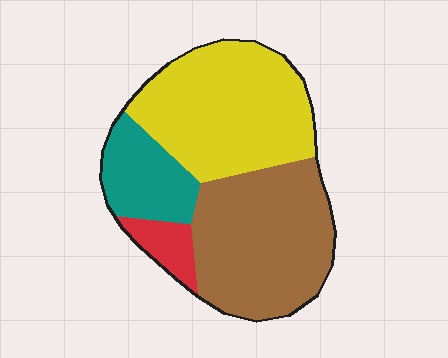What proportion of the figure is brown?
Brown takes up about two fifths (2/5) of the figure.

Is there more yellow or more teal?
Yellow.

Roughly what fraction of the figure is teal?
Teal covers around 15% of the figure.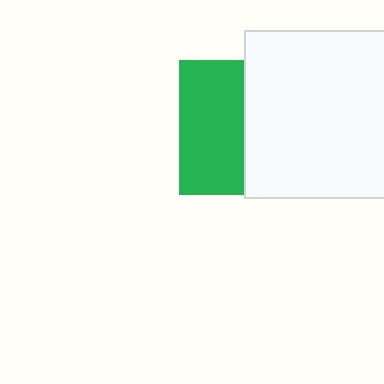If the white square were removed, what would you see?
You would see the complete green square.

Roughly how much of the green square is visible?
About half of it is visible (roughly 48%).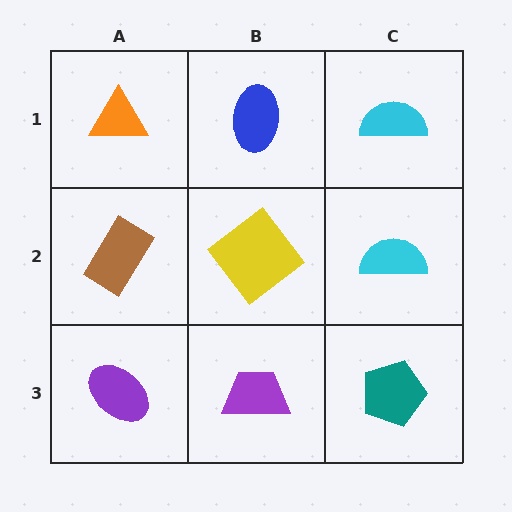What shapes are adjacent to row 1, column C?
A cyan semicircle (row 2, column C), a blue ellipse (row 1, column B).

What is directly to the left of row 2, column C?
A yellow diamond.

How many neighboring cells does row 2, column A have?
3.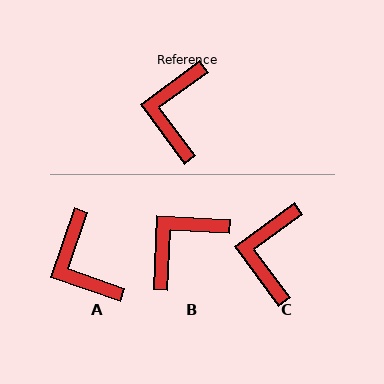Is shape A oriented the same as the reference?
No, it is off by about 35 degrees.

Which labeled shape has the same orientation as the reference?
C.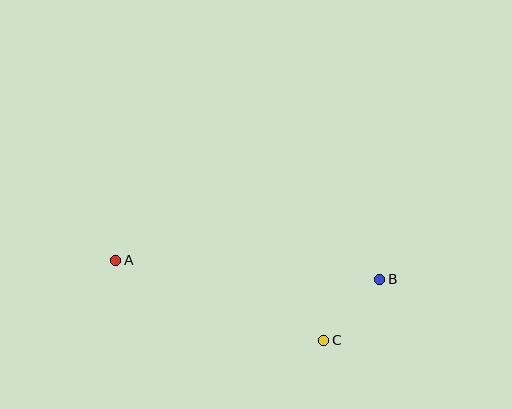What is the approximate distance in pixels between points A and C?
The distance between A and C is approximately 222 pixels.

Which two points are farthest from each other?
Points A and B are farthest from each other.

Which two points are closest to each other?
Points B and C are closest to each other.